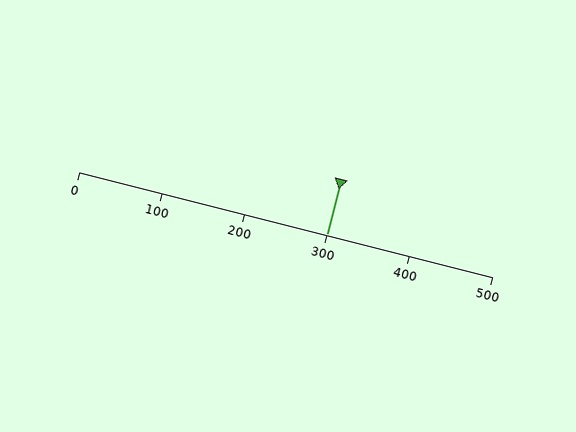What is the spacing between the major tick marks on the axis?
The major ticks are spaced 100 apart.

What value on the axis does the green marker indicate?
The marker indicates approximately 300.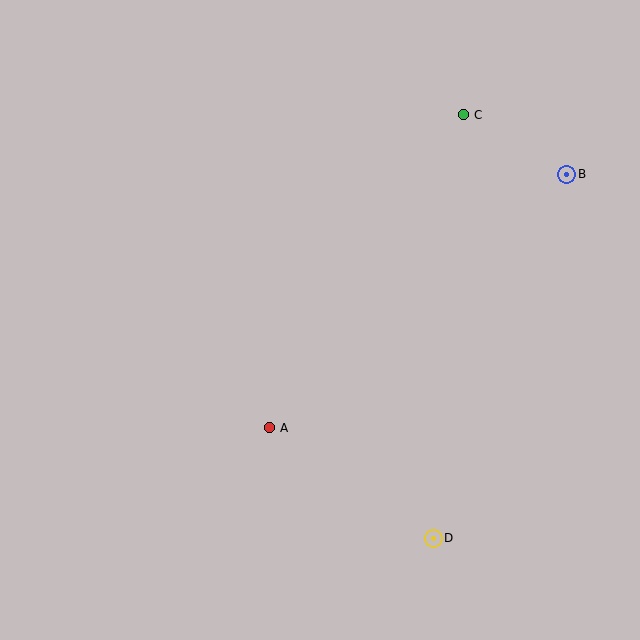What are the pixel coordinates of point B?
Point B is at (567, 174).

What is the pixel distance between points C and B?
The distance between C and B is 119 pixels.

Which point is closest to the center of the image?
Point A at (269, 428) is closest to the center.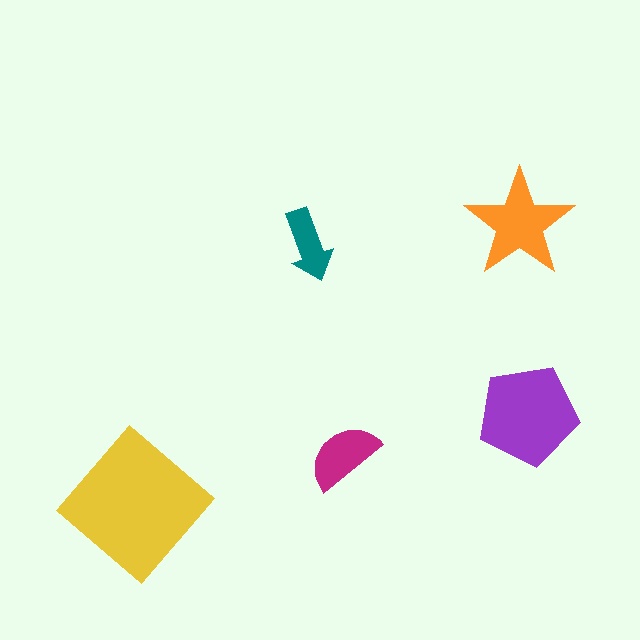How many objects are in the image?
There are 5 objects in the image.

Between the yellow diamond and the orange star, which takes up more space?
The yellow diamond.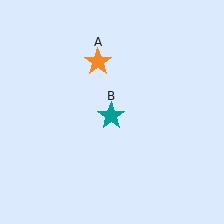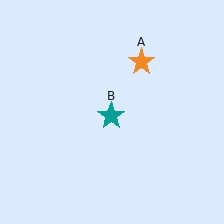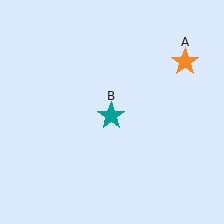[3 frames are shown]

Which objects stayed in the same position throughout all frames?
Teal star (object B) remained stationary.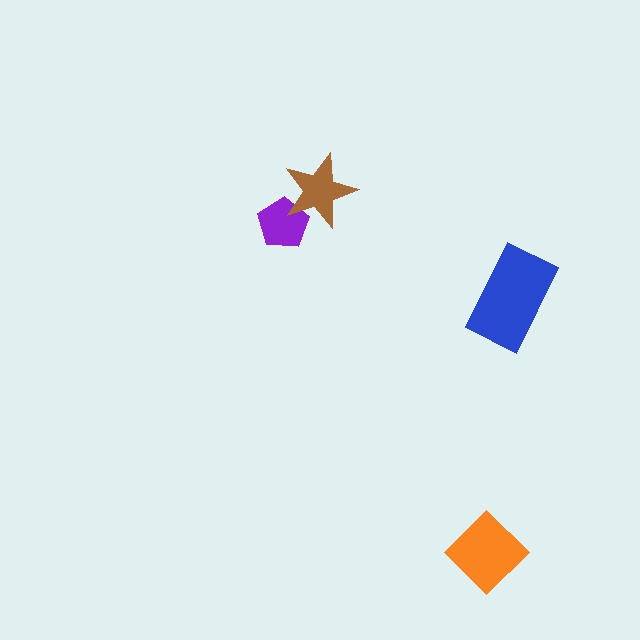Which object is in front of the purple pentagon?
The brown star is in front of the purple pentagon.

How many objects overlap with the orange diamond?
0 objects overlap with the orange diamond.